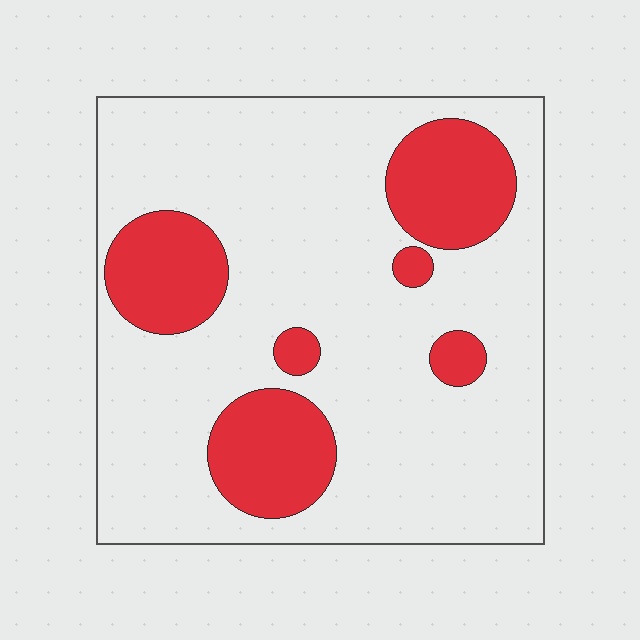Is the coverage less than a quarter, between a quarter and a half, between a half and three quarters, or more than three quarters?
Less than a quarter.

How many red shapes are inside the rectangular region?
6.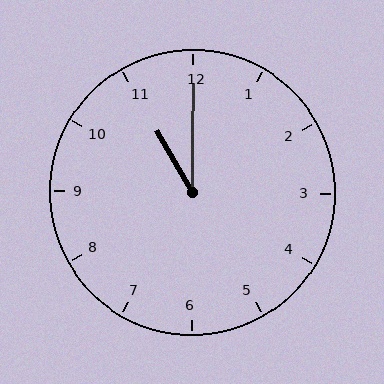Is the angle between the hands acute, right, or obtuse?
It is acute.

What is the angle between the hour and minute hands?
Approximately 30 degrees.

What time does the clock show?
11:00.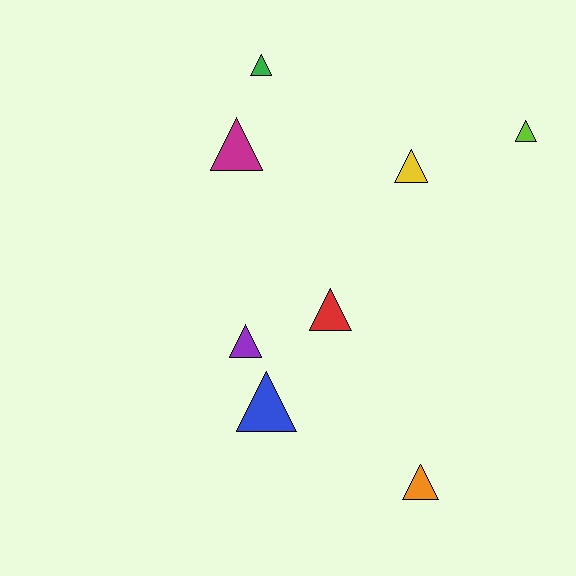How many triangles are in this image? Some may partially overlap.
There are 8 triangles.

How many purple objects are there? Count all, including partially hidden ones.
There is 1 purple object.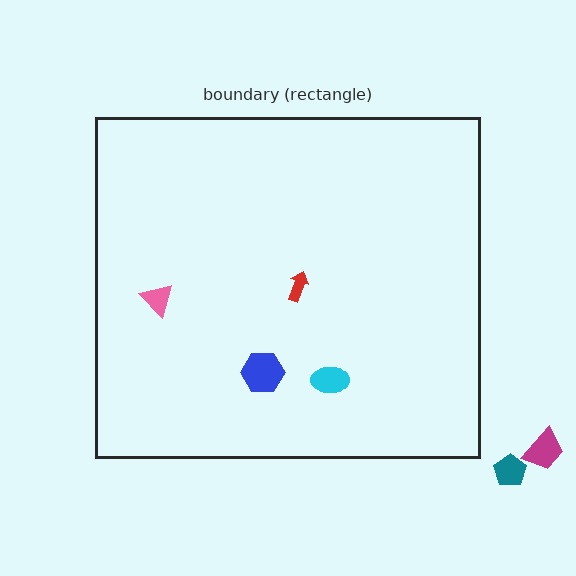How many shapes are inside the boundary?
4 inside, 2 outside.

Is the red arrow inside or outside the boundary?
Inside.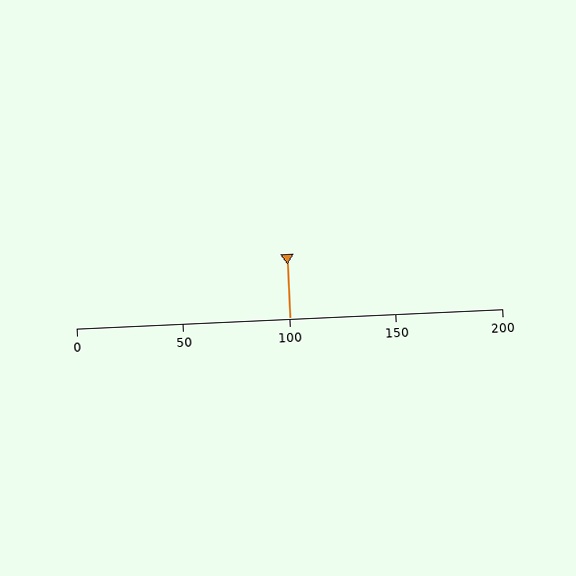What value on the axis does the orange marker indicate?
The marker indicates approximately 100.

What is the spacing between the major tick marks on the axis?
The major ticks are spaced 50 apart.